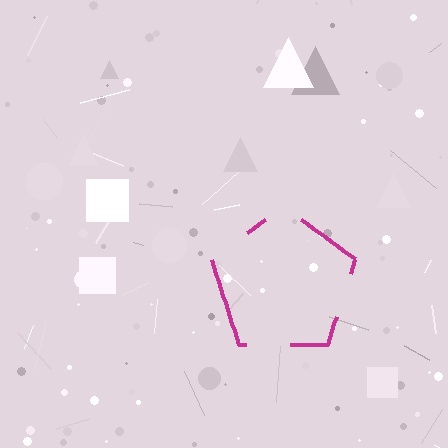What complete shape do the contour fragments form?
The contour fragments form a pentagon.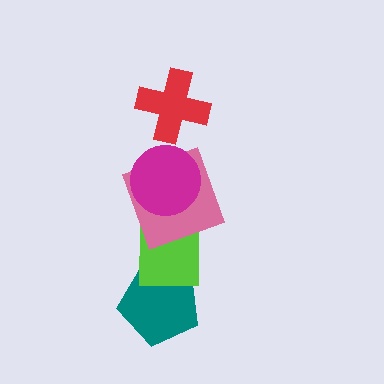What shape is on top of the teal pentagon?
The lime square is on top of the teal pentagon.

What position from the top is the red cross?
The red cross is 1st from the top.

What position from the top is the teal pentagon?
The teal pentagon is 5th from the top.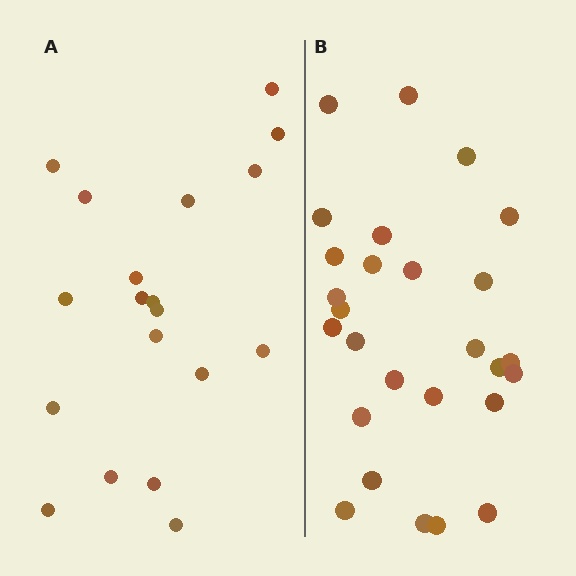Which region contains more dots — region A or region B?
Region B (the right region) has more dots.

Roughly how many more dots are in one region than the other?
Region B has roughly 8 or so more dots than region A.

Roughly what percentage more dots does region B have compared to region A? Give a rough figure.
About 40% more.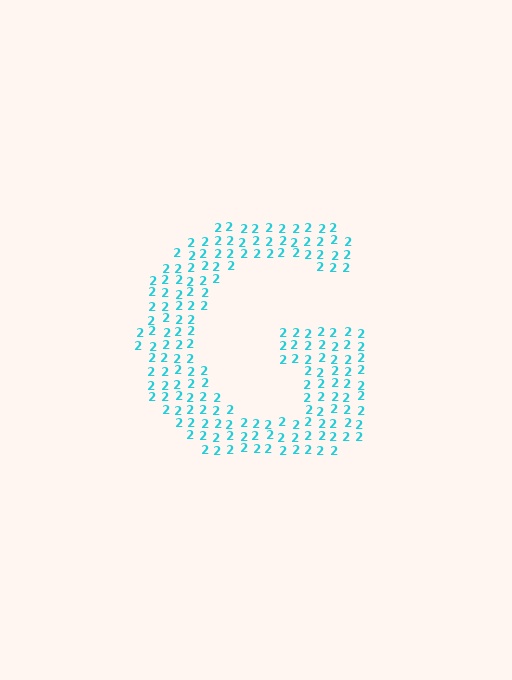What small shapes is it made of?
It is made of small digit 2's.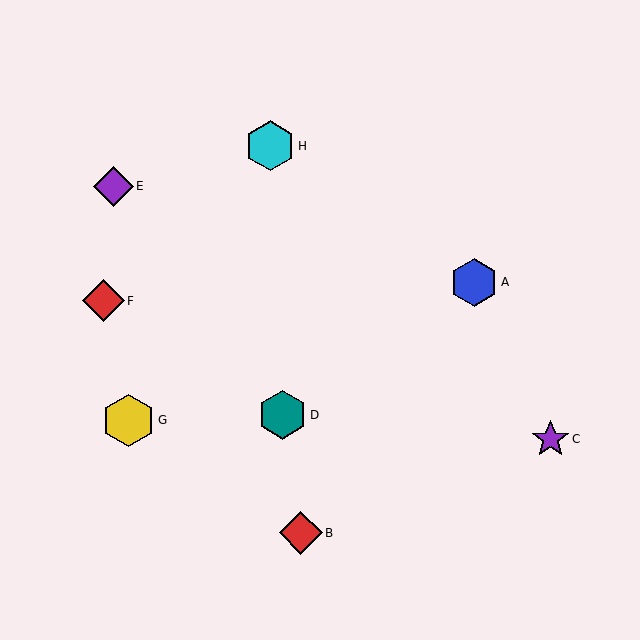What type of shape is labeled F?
Shape F is a red diamond.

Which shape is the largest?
The yellow hexagon (labeled G) is the largest.